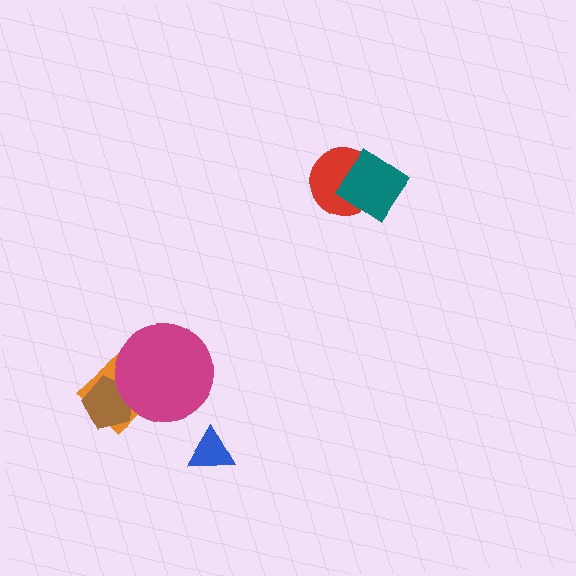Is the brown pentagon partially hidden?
Yes, it is partially covered by another shape.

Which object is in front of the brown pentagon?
The magenta circle is in front of the brown pentagon.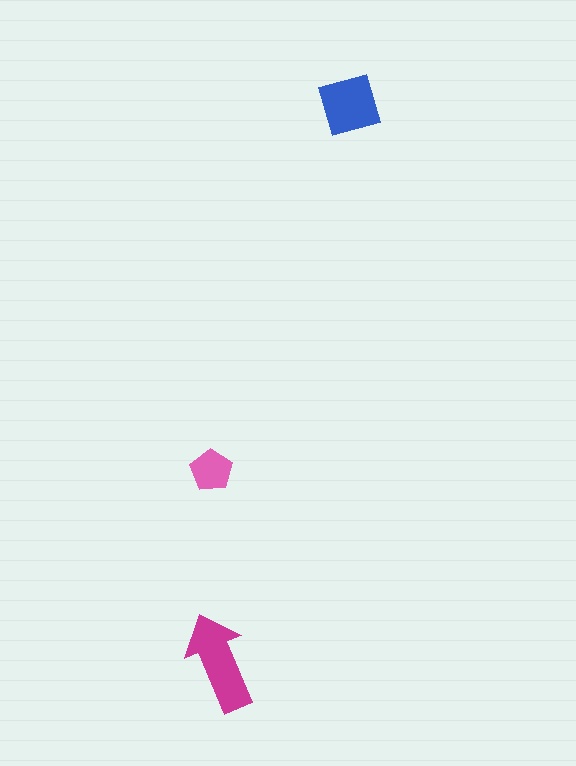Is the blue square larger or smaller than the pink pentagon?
Larger.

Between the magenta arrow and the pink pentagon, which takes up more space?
The magenta arrow.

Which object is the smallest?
The pink pentagon.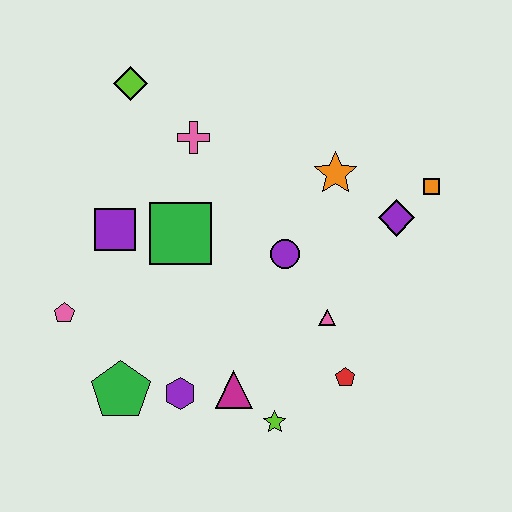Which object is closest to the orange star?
The purple diamond is closest to the orange star.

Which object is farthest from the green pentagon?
The orange square is farthest from the green pentagon.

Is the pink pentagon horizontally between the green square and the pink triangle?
No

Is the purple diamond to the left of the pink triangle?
No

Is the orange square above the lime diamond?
No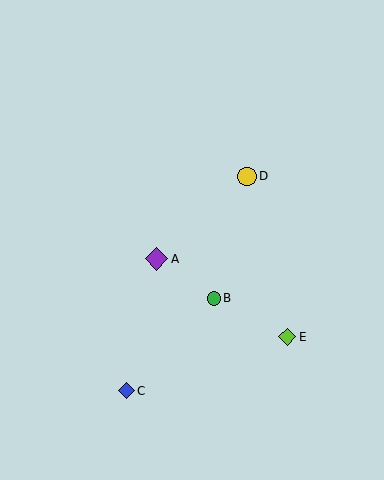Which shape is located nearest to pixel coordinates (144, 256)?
The purple diamond (labeled A) at (157, 259) is nearest to that location.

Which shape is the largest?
The purple diamond (labeled A) is the largest.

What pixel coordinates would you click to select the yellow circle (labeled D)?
Click at (247, 176) to select the yellow circle D.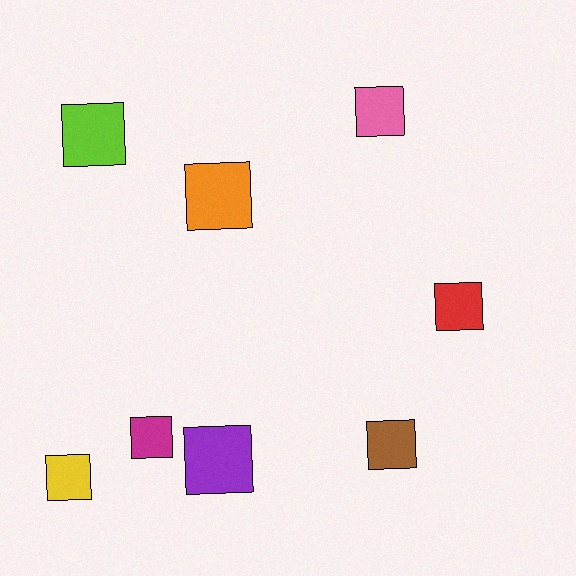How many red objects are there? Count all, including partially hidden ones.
There is 1 red object.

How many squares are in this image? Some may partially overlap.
There are 8 squares.